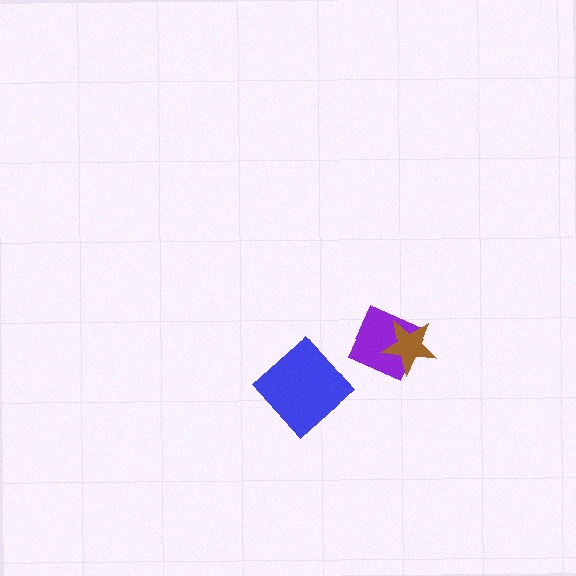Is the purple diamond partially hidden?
Yes, it is partially covered by another shape.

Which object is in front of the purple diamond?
The brown star is in front of the purple diamond.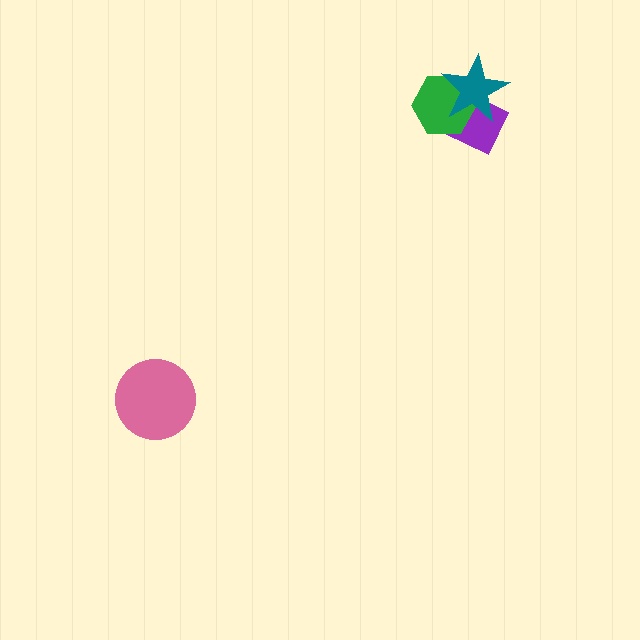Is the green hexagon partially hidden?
Yes, it is partially covered by another shape.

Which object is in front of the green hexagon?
The teal star is in front of the green hexagon.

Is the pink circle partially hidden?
No, no other shape covers it.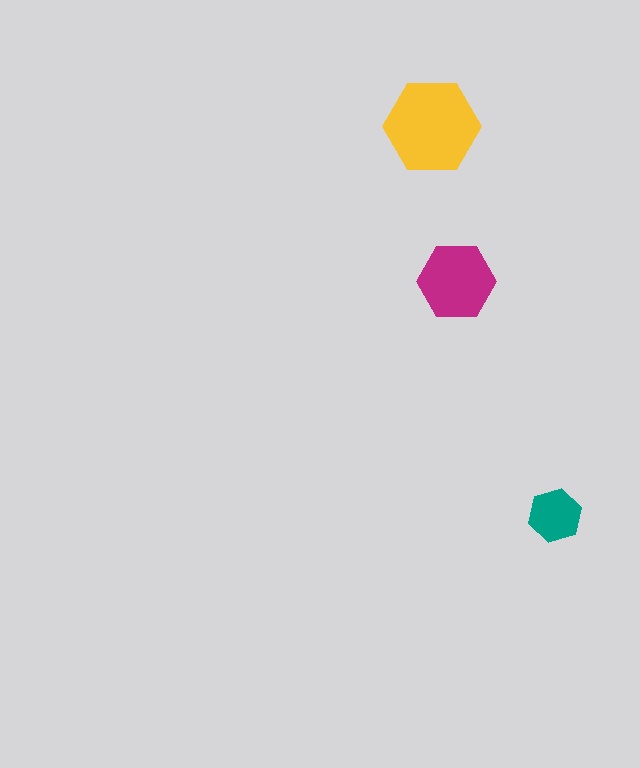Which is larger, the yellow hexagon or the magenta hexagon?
The yellow one.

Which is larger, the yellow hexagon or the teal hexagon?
The yellow one.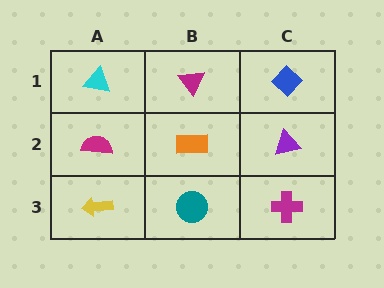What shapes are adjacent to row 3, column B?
An orange rectangle (row 2, column B), a yellow arrow (row 3, column A), a magenta cross (row 3, column C).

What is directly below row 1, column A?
A magenta semicircle.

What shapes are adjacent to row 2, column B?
A magenta triangle (row 1, column B), a teal circle (row 3, column B), a magenta semicircle (row 2, column A), a purple triangle (row 2, column C).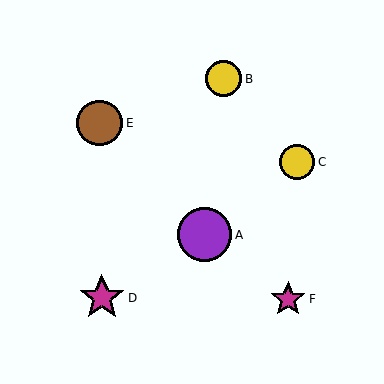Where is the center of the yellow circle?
The center of the yellow circle is at (224, 79).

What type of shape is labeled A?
Shape A is a purple circle.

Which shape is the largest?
The purple circle (labeled A) is the largest.